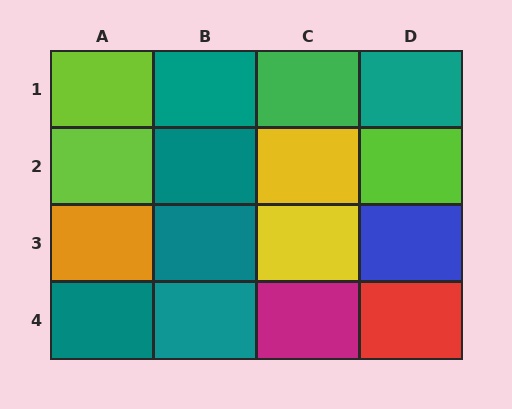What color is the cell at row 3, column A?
Orange.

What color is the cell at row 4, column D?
Red.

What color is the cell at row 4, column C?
Magenta.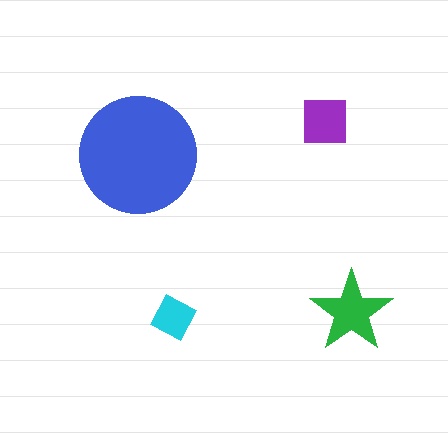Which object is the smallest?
The cyan diamond.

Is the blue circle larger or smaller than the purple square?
Larger.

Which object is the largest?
The blue circle.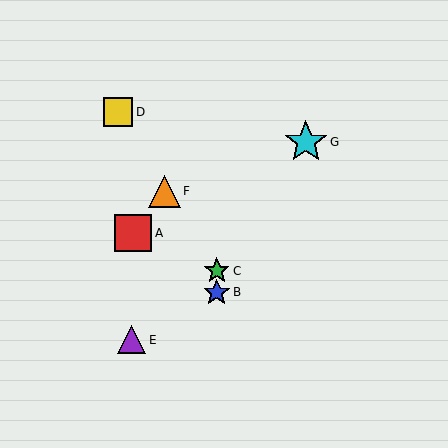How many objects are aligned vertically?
2 objects (B, C) are aligned vertically.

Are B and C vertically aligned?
Yes, both are at x≈217.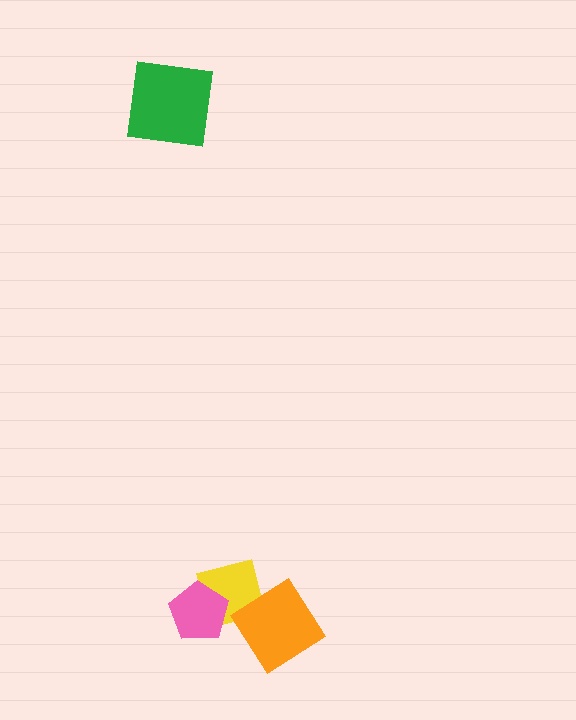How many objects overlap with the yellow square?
2 objects overlap with the yellow square.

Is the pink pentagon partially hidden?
No, no other shape covers it.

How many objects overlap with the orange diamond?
1 object overlaps with the orange diamond.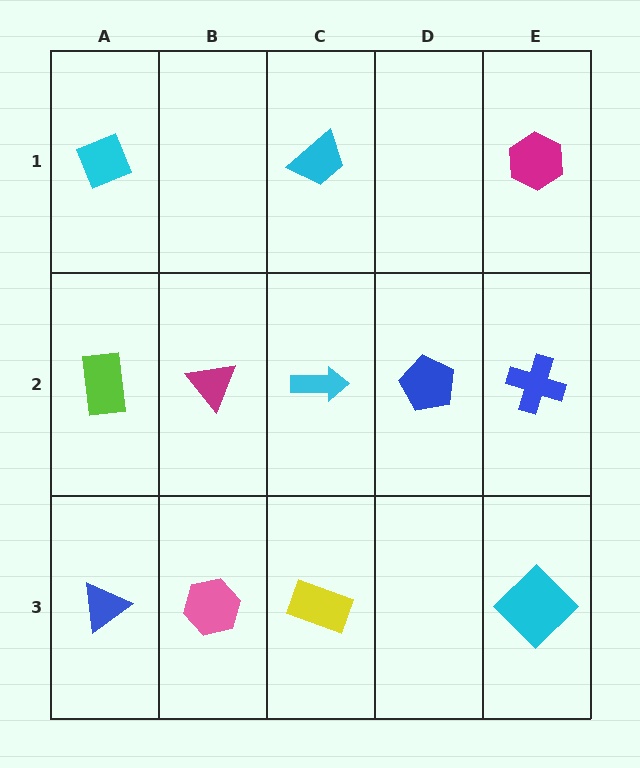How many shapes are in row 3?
4 shapes.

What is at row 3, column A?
A blue triangle.